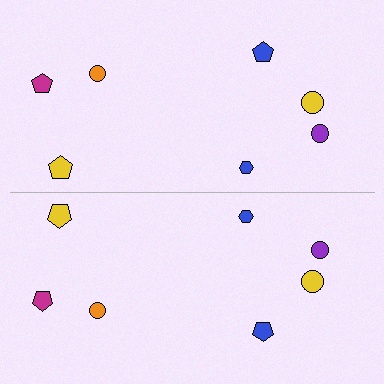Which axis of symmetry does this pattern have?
The pattern has a horizontal axis of symmetry running through the center of the image.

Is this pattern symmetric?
Yes, this pattern has bilateral (reflection) symmetry.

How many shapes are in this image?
There are 14 shapes in this image.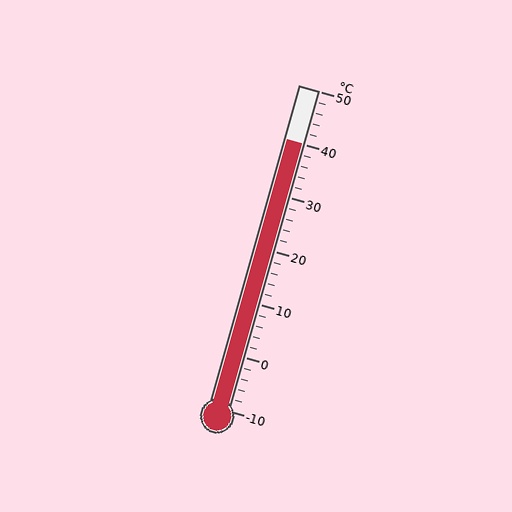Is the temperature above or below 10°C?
The temperature is above 10°C.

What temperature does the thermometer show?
The thermometer shows approximately 40°C.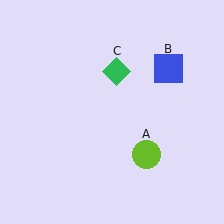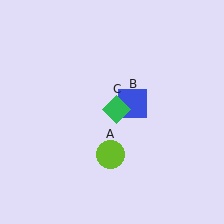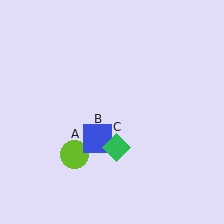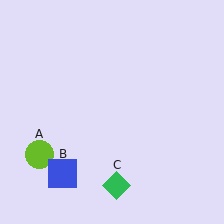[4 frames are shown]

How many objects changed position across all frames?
3 objects changed position: lime circle (object A), blue square (object B), green diamond (object C).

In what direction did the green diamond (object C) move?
The green diamond (object C) moved down.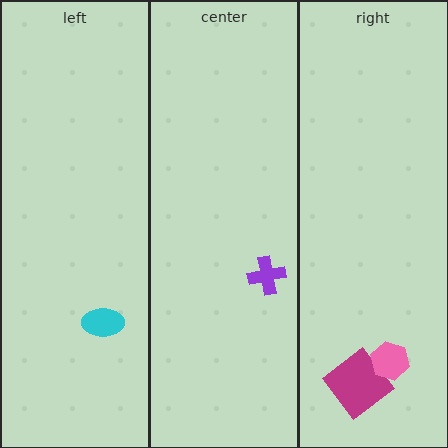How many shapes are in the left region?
1.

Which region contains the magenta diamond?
The right region.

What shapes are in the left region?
The cyan ellipse.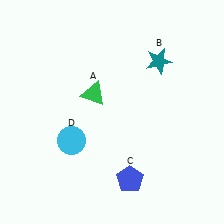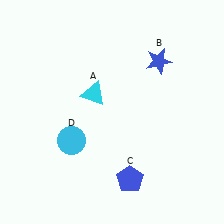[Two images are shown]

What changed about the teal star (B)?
In Image 1, B is teal. In Image 2, it changed to blue.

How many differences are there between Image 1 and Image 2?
There are 2 differences between the two images.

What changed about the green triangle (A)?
In Image 1, A is green. In Image 2, it changed to cyan.